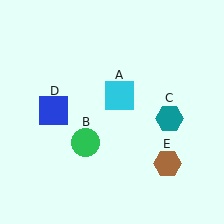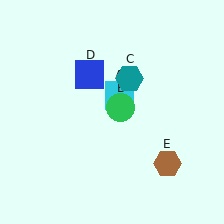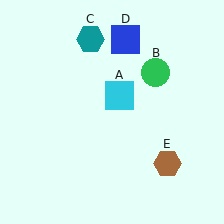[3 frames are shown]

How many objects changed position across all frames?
3 objects changed position: green circle (object B), teal hexagon (object C), blue square (object D).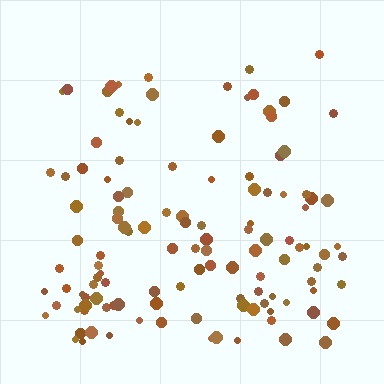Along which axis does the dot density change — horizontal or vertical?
Vertical.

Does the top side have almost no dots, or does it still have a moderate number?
Still a moderate number, just noticeably fewer than the bottom.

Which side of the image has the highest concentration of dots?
The bottom.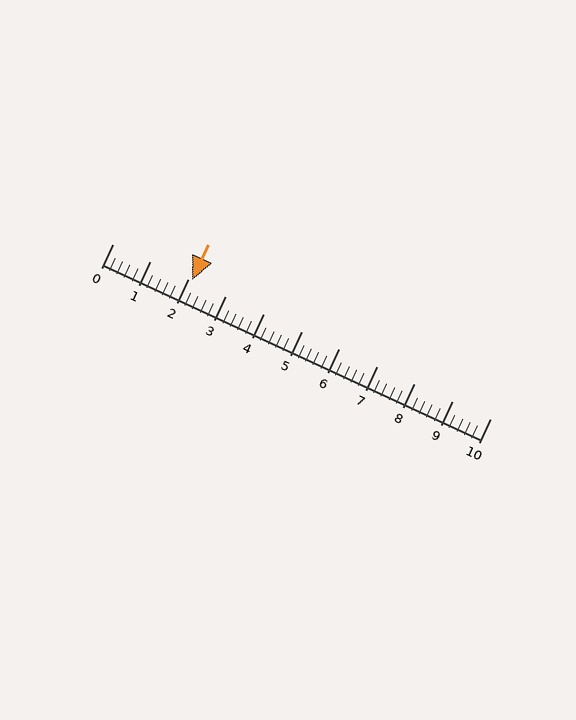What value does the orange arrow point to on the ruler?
The orange arrow points to approximately 2.1.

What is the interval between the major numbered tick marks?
The major tick marks are spaced 1 units apart.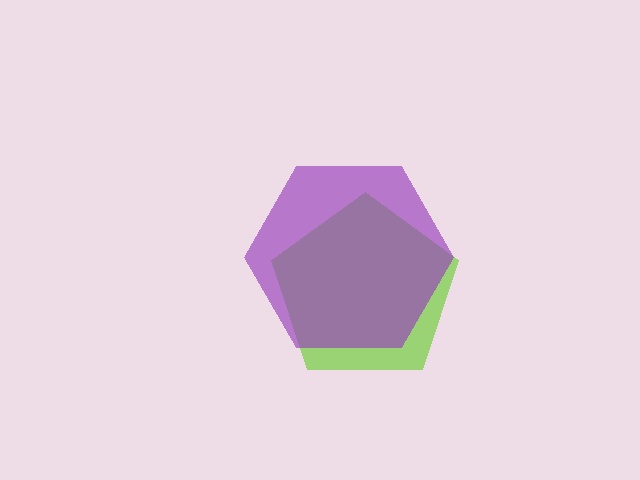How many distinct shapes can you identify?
There are 2 distinct shapes: a lime pentagon, a purple hexagon.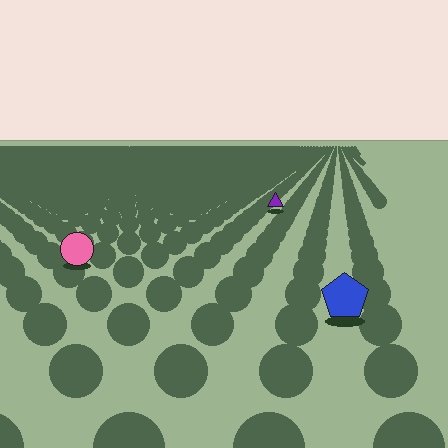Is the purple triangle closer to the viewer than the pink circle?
No. The pink circle is closer — you can tell from the texture gradient: the ground texture is coarser near it.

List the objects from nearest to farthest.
From nearest to farthest: the blue pentagon, the pink circle, the purple triangle.